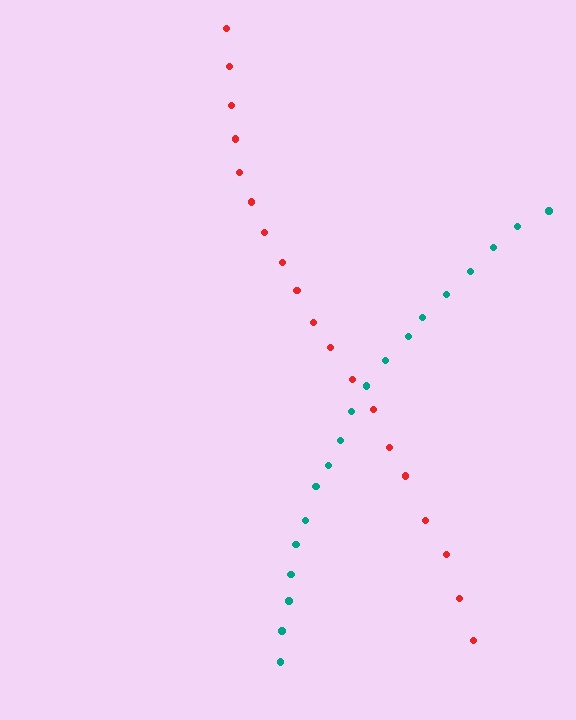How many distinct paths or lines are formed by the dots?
There are 2 distinct paths.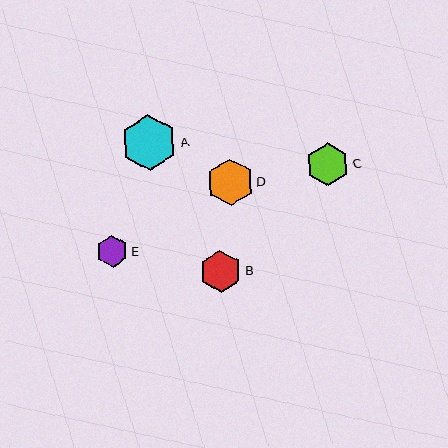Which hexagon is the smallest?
Hexagon E is the smallest with a size of approximately 32 pixels.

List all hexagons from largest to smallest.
From largest to smallest: A, D, C, B, E.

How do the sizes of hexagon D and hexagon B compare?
Hexagon D and hexagon B are approximately the same size.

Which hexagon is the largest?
Hexagon A is the largest with a size of approximately 56 pixels.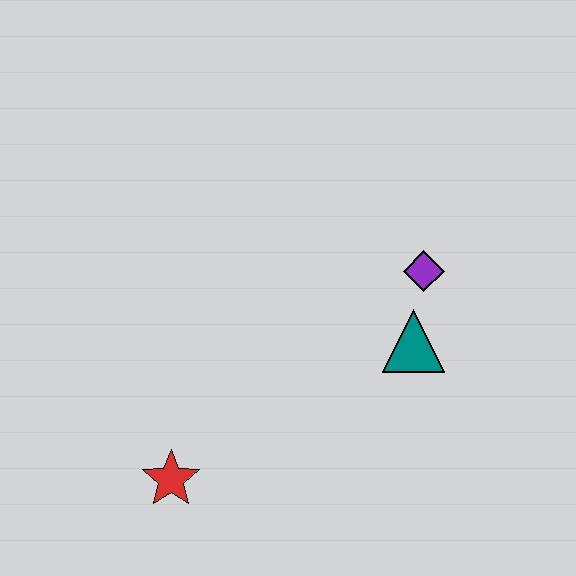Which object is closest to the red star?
The teal triangle is closest to the red star.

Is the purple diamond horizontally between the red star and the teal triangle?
No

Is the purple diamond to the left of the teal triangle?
No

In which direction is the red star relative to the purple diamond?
The red star is to the left of the purple diamond.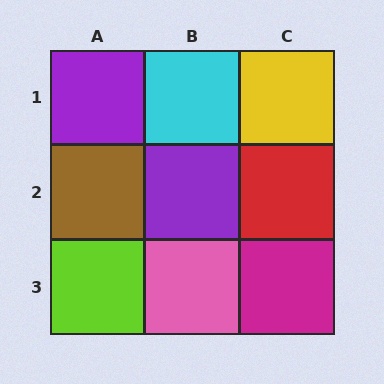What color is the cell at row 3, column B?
Pink.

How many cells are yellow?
1 cell is yellow.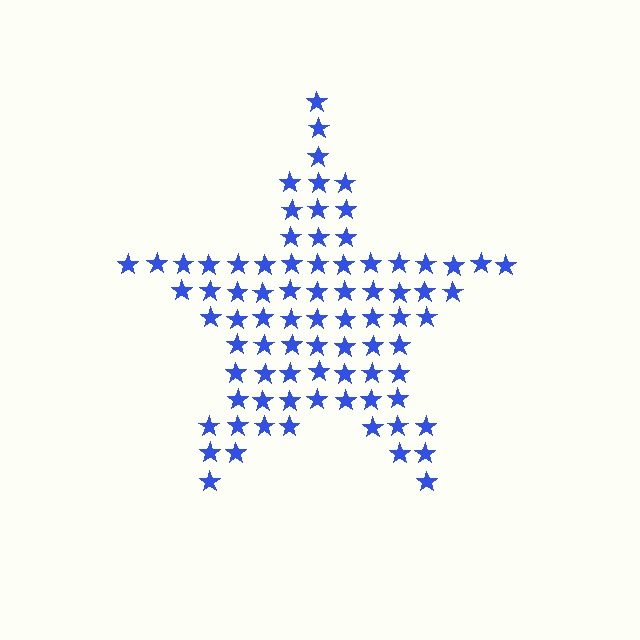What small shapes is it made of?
It is made of small stars.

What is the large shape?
The large shape is a star.